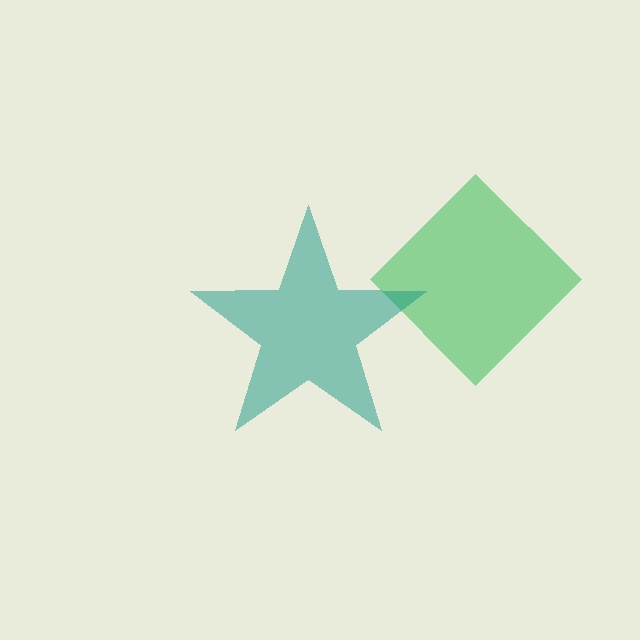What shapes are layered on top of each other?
The layered shapes are: a green diamond, a teal star.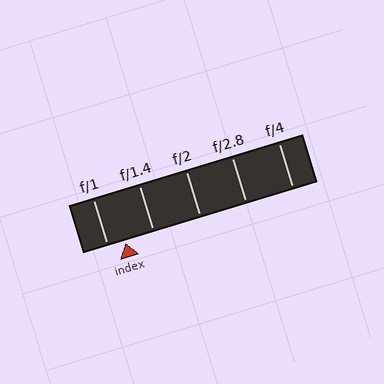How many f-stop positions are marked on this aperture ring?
There are 5 f-stop positions marked.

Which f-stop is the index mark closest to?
The index mark is closest to f/1.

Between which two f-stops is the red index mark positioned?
The index mark is between f/1 and f/1.4.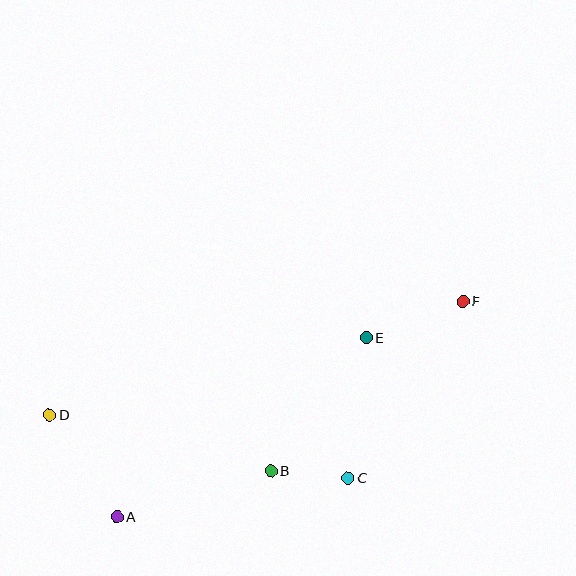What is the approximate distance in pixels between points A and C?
The distance between A and C is approximately 235 pixels.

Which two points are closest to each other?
Points B and C are closest to each other.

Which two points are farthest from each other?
Points D and F are farthest from each other.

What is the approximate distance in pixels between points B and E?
The distance between B and E is approximately 164 pixels.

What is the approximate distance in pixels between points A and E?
The distance between A and E is approximately 307 pixels.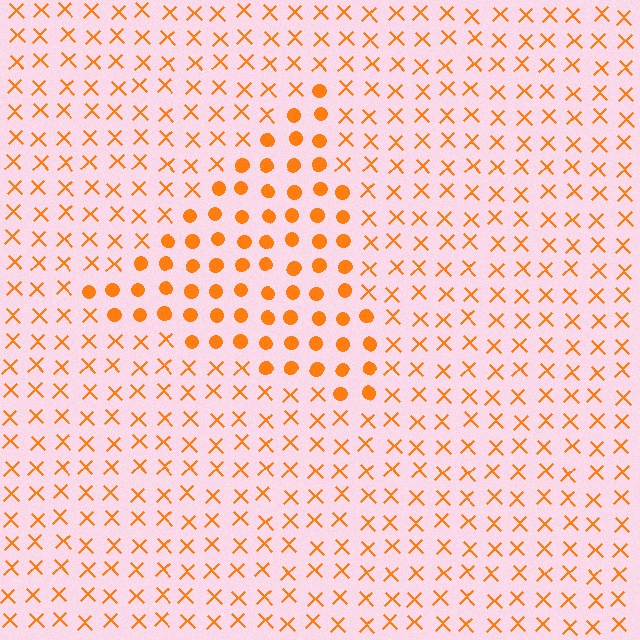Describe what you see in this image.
The image is filled with small orange elements arranged in a uniform grid. A triangle-shaped region contains circles, while the surrounding area contains X marks. The boundary is defined purely by the change in element shape.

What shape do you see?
I see a triangle.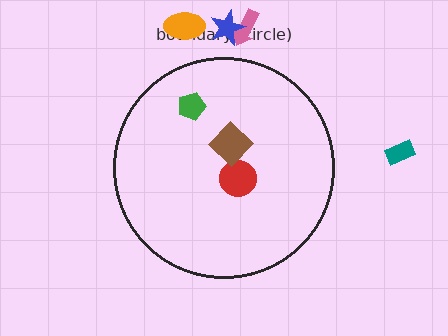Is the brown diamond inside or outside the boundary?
Inside.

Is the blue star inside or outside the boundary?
Outside.